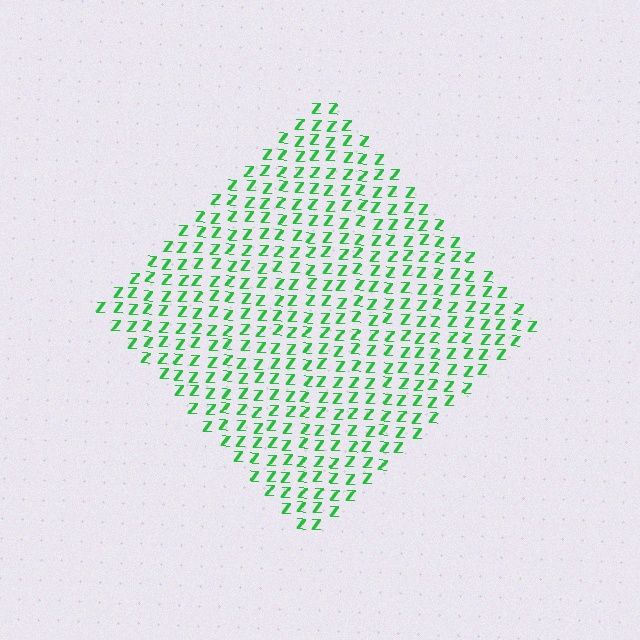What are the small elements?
The small elements are letter Z's.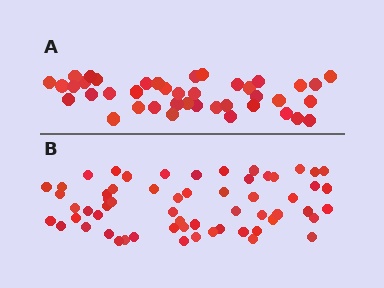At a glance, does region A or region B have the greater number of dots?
Region B (the bottom region) has more dots.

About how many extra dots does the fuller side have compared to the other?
Region B has approximately 20 more dots than region A.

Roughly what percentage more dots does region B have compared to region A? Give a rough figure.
About 45% more.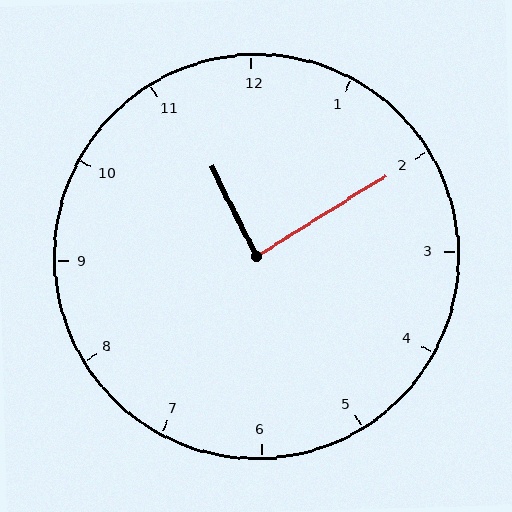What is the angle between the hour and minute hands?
Approximately 85 degrees.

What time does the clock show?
11:10.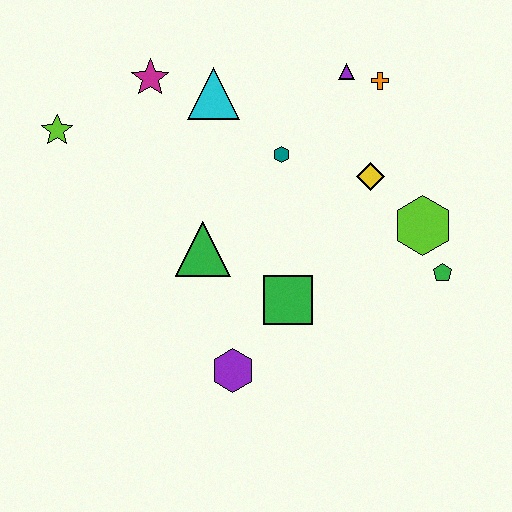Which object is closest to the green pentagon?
The lime hexagon is closest to the green pentagon.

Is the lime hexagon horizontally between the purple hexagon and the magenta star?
No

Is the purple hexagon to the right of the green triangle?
Yes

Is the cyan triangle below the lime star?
No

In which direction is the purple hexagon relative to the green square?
The purple hexagon is below the green square.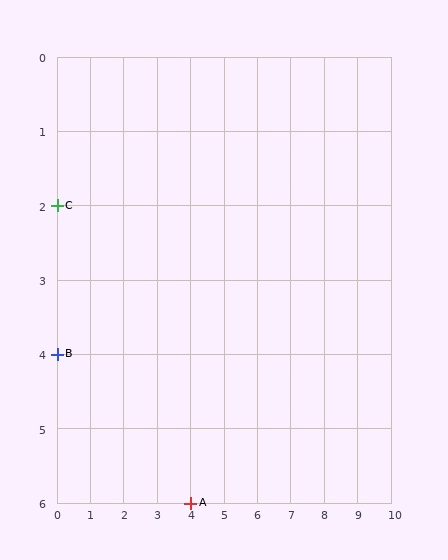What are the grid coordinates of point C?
Point C is at grid coordinates (0, 2).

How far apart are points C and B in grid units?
Points C and B are 2 rows apart.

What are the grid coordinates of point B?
Point B is at grid coordinates (0, 4).